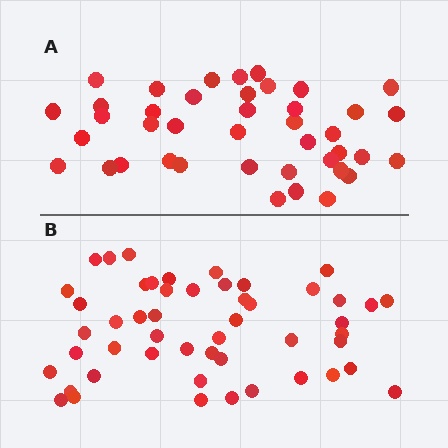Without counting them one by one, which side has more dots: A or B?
Region B (the bottom region) has more dots.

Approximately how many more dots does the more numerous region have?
Region B has roughly 8 or so more dots than region A.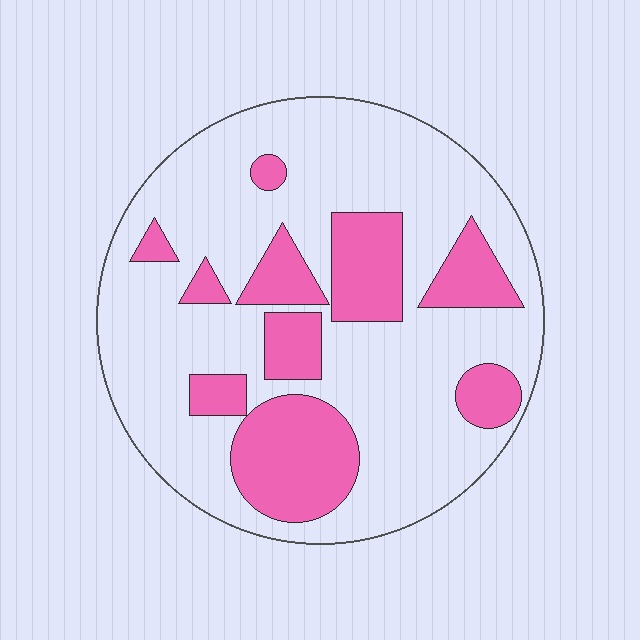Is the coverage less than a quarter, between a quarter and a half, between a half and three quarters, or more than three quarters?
Between a quarter and a half.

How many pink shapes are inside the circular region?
10.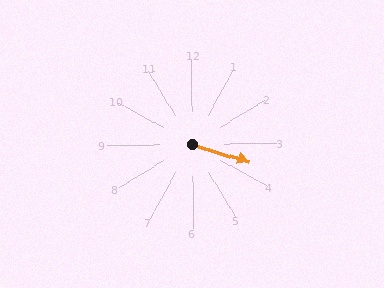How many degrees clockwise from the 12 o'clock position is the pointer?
Approximately 108 degrees.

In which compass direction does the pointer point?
East.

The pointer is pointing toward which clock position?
Roughly 4 o'clock.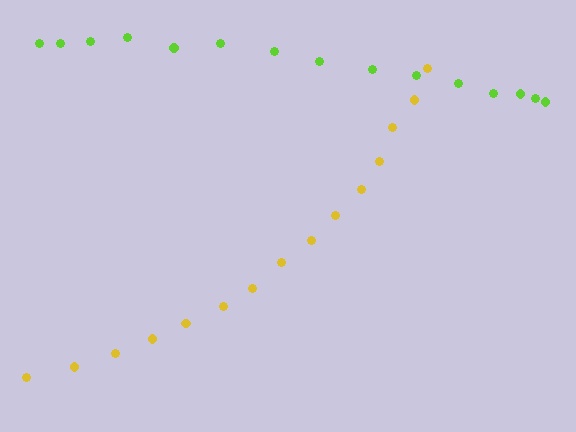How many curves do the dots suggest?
There are 2 distinct paths.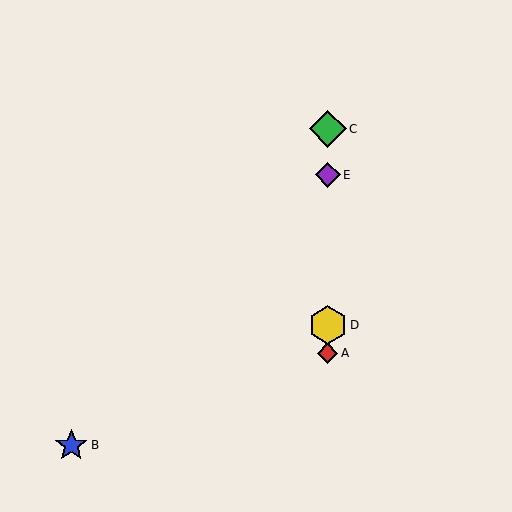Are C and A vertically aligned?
Yes, both are at x≈328.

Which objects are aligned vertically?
Objects A, C, D, E are aligned vertically.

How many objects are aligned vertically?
4 objects (A, C, D, E) are aligned vertically.